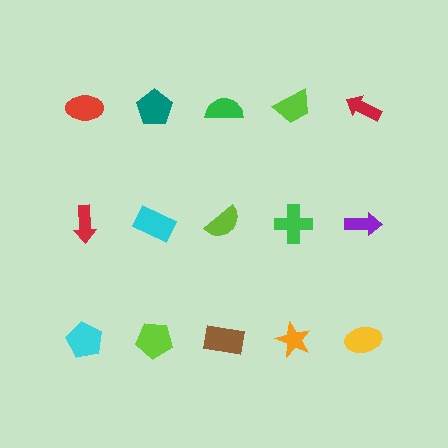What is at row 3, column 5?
A yellow ellipse.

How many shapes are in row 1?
5 shapes.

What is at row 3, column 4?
An orange star.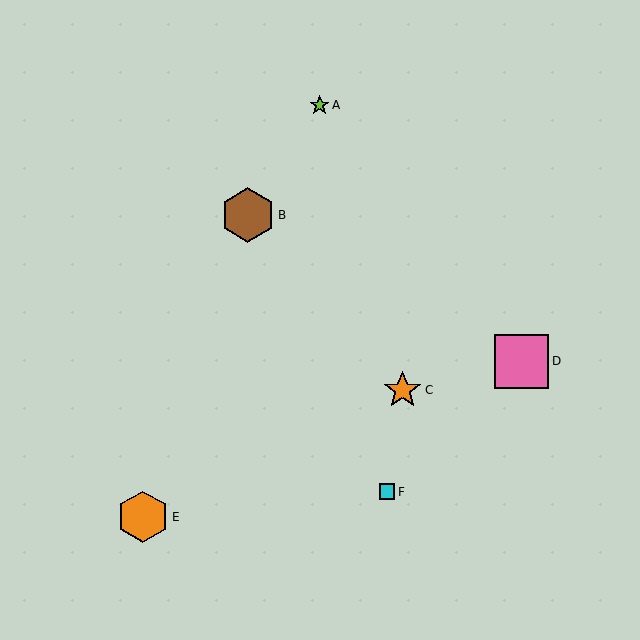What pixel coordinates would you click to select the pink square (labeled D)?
Click at (522, 361) to select the pink square D.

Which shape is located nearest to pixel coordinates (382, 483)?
The cyan square (labeled F) at (387, 492) is nearest to that location.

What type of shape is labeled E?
Shape E is an orange hexagon.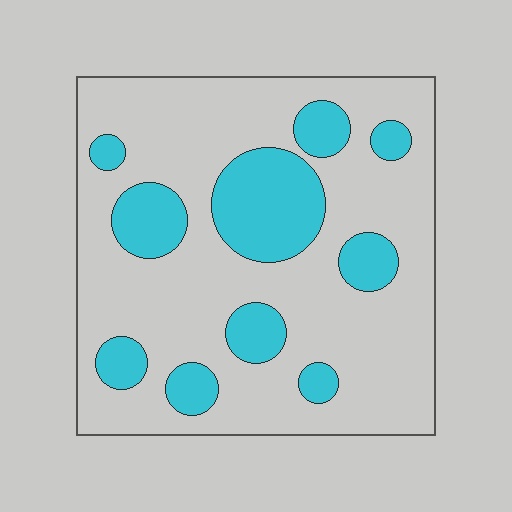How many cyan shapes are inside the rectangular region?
10.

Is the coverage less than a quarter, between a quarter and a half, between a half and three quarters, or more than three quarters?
Less than a quarter.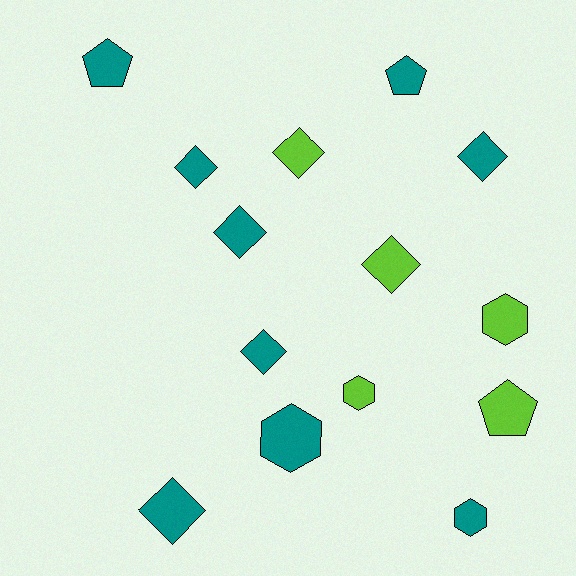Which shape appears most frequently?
Diamond, with 7 objects.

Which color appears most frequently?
Teal, with 9 objects.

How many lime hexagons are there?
There are 2 lime hexagons.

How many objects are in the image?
There are 14 objects.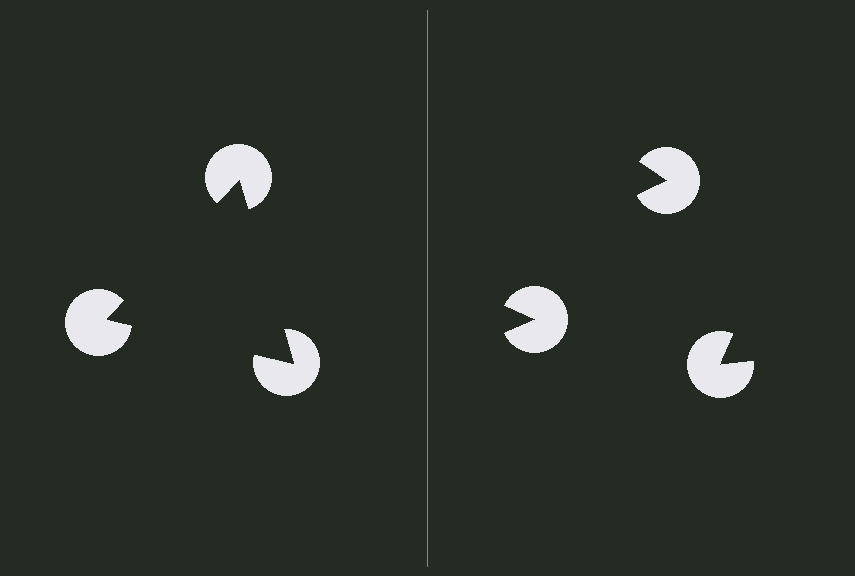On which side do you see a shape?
An illusory triangle appears on the left side. On the right side the wedge cuts are rotated, so no coherent shape forms.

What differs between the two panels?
The pac-man discs are positioned identically on both sides; only the wedge orientations differ. On the left they align to a triangle; on the right they are misaligned.